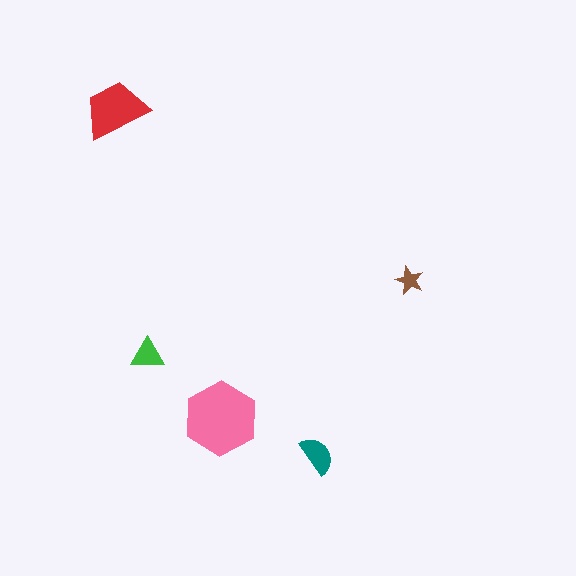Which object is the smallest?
The brown star.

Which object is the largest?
The pink hexagon.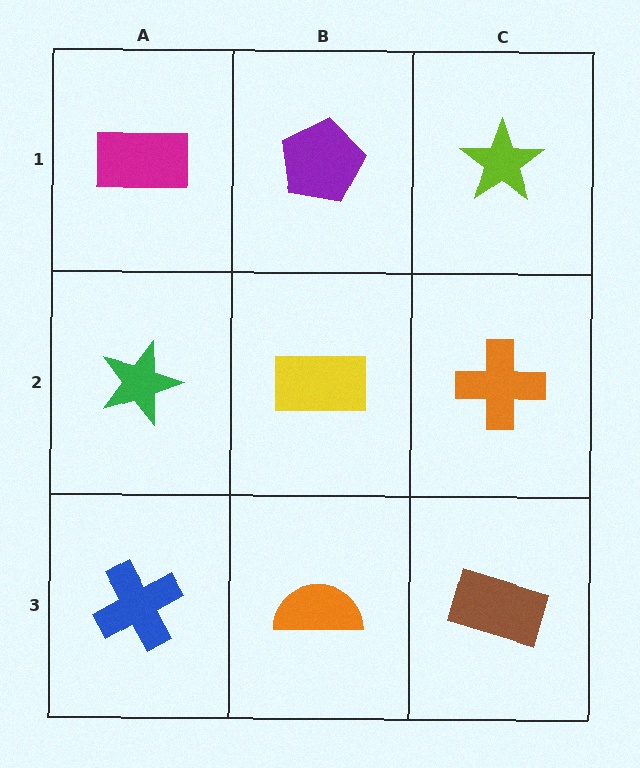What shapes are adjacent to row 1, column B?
A yellow rectangle (row 2, column B), a magenta rectangle (row 1, column A), a lime star (row 1, column C).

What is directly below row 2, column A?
A blue cross.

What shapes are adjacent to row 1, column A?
A green star (row 2, column A), a purple pentagon (row 1, column B).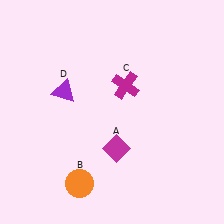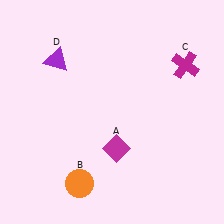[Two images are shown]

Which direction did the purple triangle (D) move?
The purple triangle (D) moved up.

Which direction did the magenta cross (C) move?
The magenta cross (C) moved right.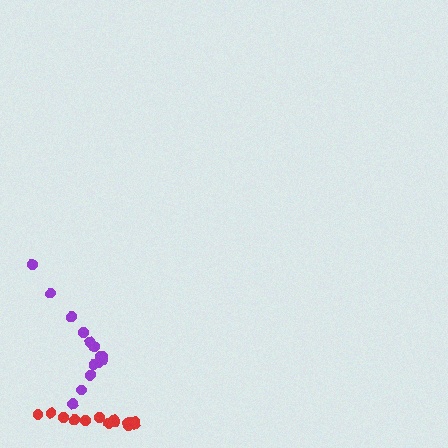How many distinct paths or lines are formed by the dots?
There are 2 distinct paths.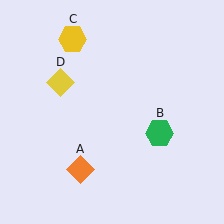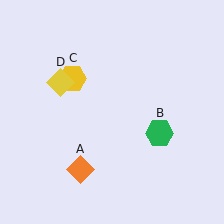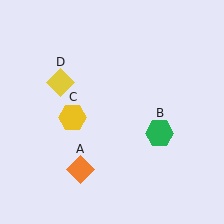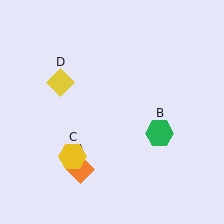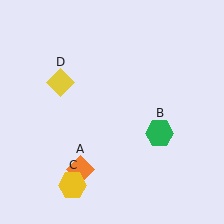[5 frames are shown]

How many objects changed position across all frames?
1 object changed position: yellow hexagon (object C).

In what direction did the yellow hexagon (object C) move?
The yellow hexagon (object C) moved down.